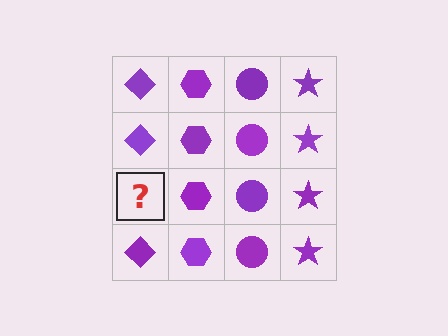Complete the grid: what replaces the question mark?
The question mark should be replaced with a purple diamond.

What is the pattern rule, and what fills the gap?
The rule is that each column has a consistent shape. The gap should be filled with a purple diamond.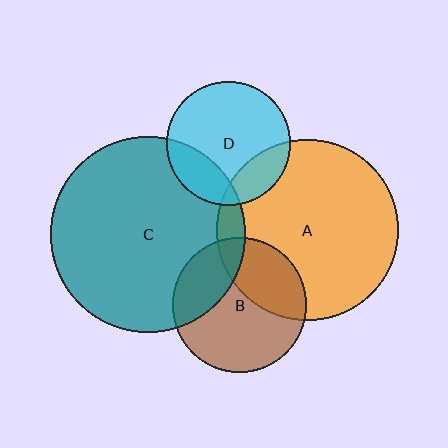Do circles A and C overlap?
Yes.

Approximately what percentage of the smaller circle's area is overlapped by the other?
Approximately 5%.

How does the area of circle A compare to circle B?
Approximately 1.8 times.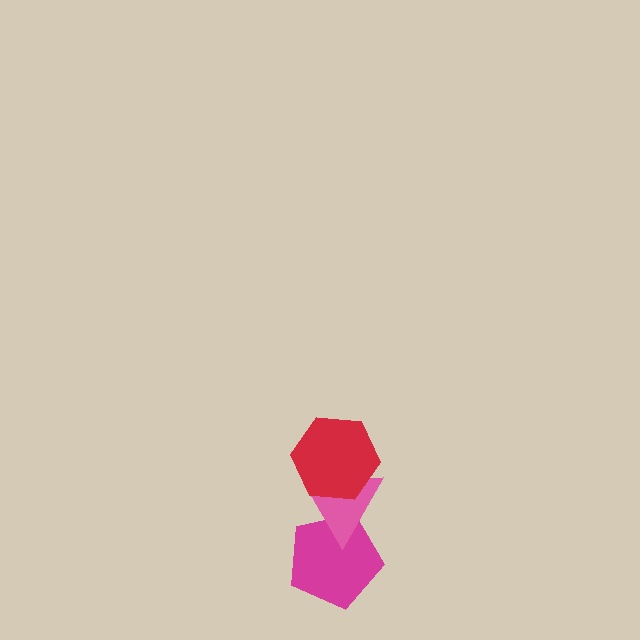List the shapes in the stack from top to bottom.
From top to bottom: the red hexagon, the pink triangle, the magenta pentagon.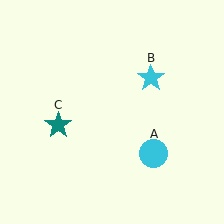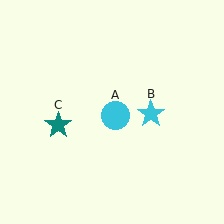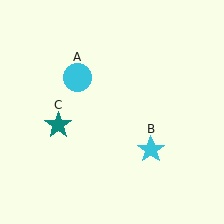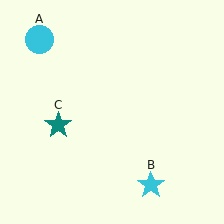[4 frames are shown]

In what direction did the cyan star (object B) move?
The cyan star (object B) moved down.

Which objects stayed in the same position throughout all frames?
Teal star (object C) remained stationary.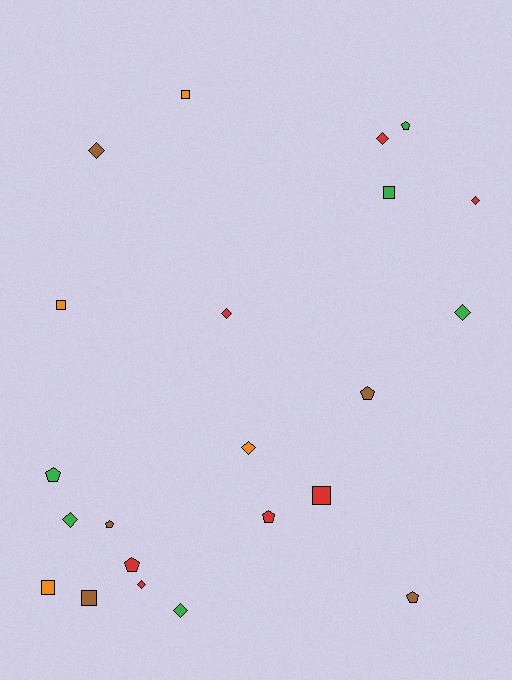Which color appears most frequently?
Red, with 7 objects.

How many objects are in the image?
There are 22 objects.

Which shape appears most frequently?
Diamond, with 9 objects.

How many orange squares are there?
There are 3 orange squares.